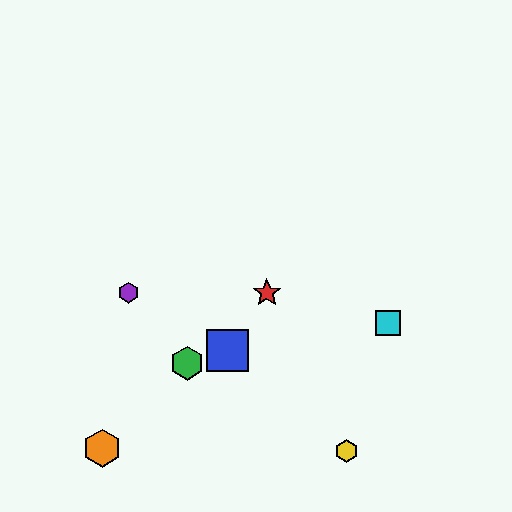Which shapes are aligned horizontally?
The red star, the purple hexagon are aligned horizontally.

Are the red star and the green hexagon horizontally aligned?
No, the red star is at y≈293 and the green hexagon is at y≈363.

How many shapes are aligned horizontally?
2 shapes (the red star, the purple hexagon) are aligned horizontally.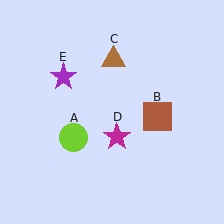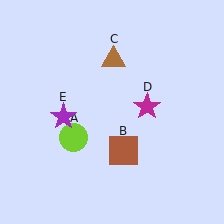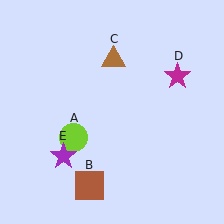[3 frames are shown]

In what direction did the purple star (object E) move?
The purple star (object E) moved down.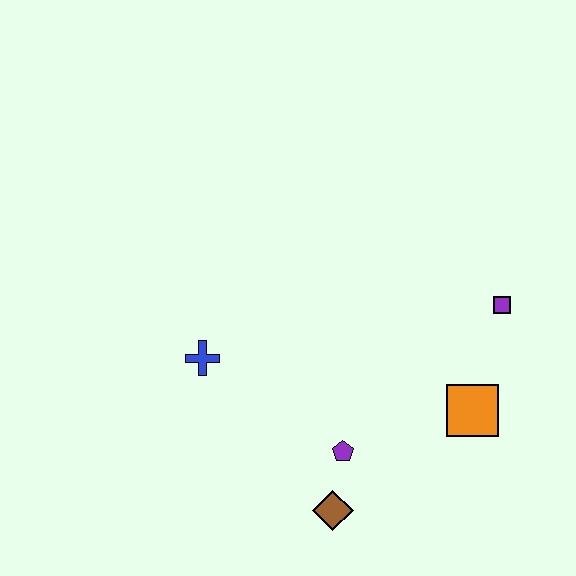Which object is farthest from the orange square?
The blue cross is farthest from the orange square.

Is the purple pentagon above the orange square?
No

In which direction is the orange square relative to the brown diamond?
The orange square is to the right of the brown diamond.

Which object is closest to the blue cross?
The purple pentagon is closest to the blue cross.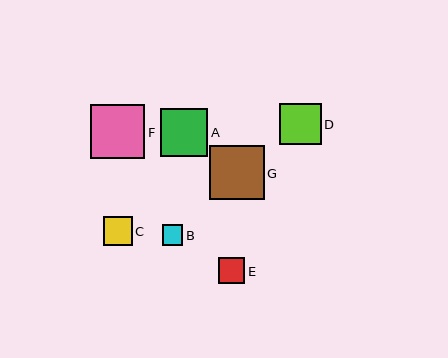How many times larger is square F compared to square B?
Square F is approximately 2.7 times the size of square B.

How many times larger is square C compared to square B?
Square C is approximately 1.4 times the size of square B.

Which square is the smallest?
Square B is the smallest with a size of approximately 20 pixels.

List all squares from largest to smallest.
From largest to smallest: G, F, A, D, C, E, B.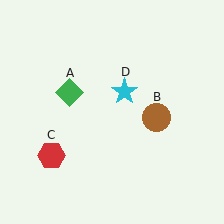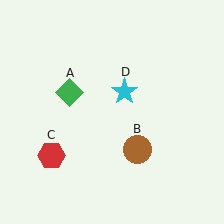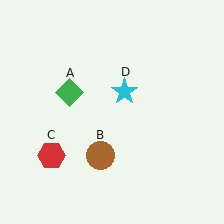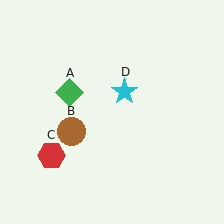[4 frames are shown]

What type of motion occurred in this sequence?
The brown circle (object B) rotated clockwise around the center of the scene.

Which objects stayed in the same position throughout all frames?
Green diamond (object A) and red hexagon (object C) and cyan star (object D) remained stationary.